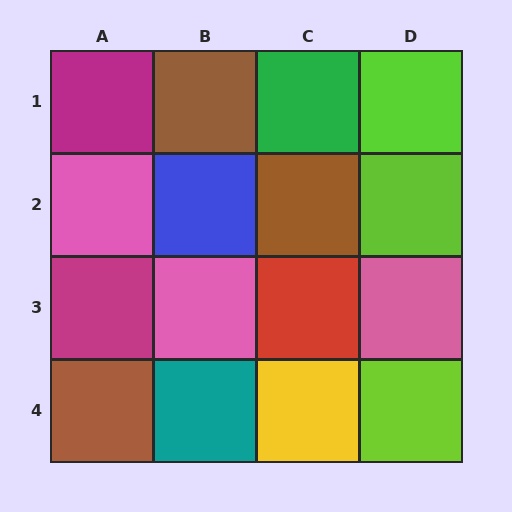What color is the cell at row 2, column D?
Lime.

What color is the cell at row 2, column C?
Brown.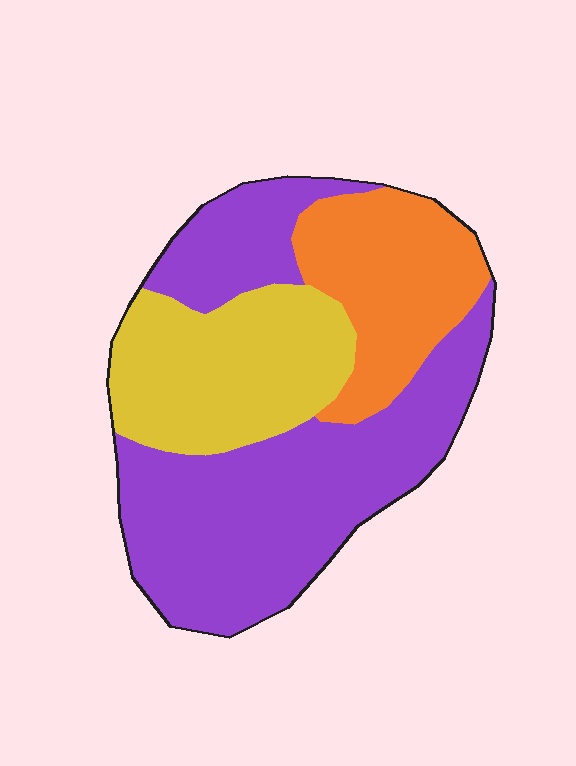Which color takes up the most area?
Purple, at roughly 55%.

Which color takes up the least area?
Orange, at roughly 20%.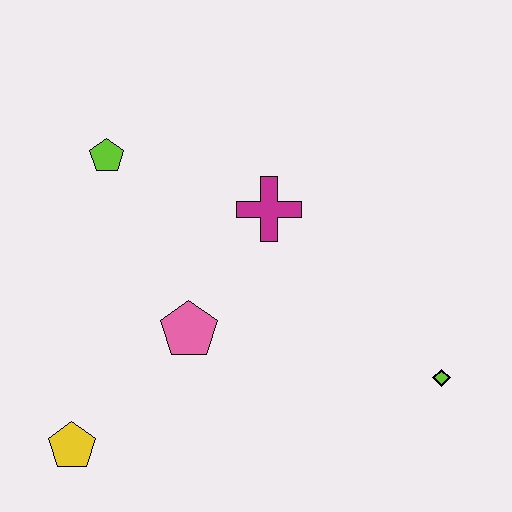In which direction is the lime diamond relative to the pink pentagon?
The lime diamond is to the right of the pink pentagon.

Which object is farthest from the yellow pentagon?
The lime diamond is farthest from the yellow pentagon.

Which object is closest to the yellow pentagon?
The pink pentagon is closest to the yellow pentagon.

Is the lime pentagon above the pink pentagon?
Yes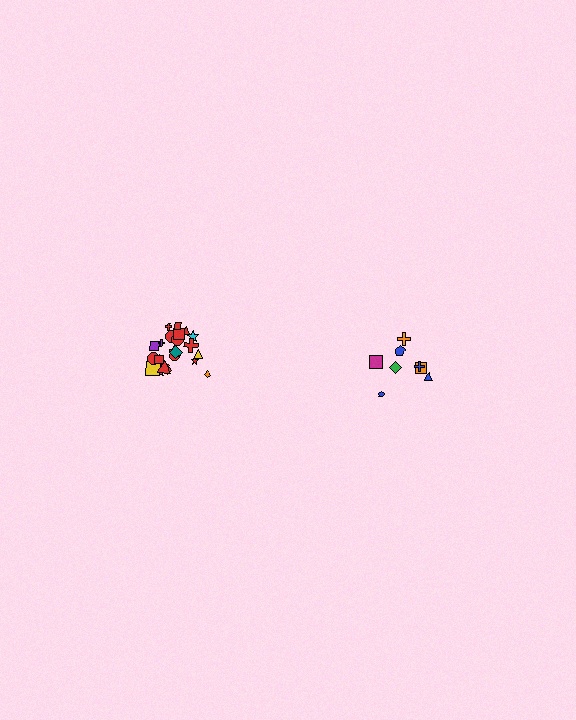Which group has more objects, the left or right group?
The left group.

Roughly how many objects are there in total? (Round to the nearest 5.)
Roughly 35 objects in total.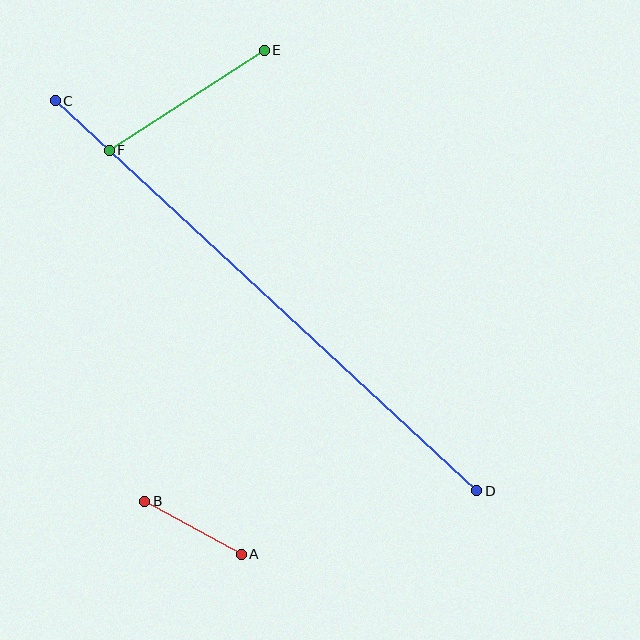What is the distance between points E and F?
The distance is approximately 185 pixels.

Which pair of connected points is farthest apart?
Points C and D are farthest apart.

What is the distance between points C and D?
The distance is approximately 574 pixels.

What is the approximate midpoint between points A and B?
The midpoint is at approximately (193, 528) pixels.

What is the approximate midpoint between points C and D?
The midpoint is at approximately (266, 296) pixels.